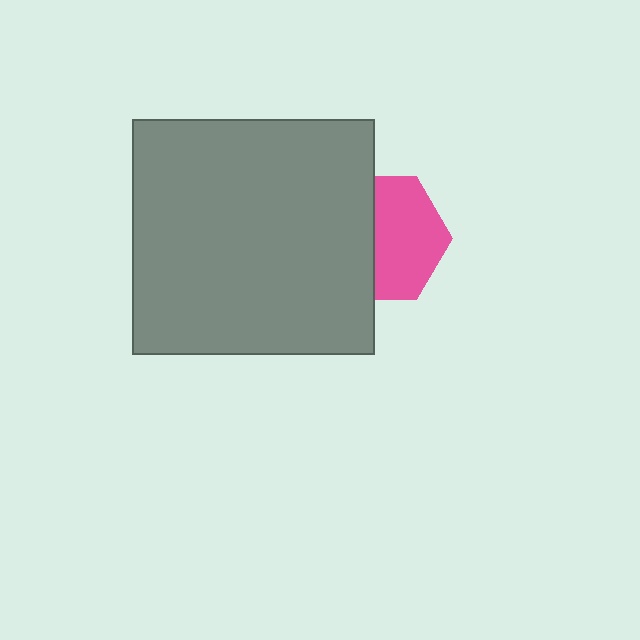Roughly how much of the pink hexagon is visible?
About half of it is visible (roughly 55%).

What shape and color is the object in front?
The object in front is a gray rectangle.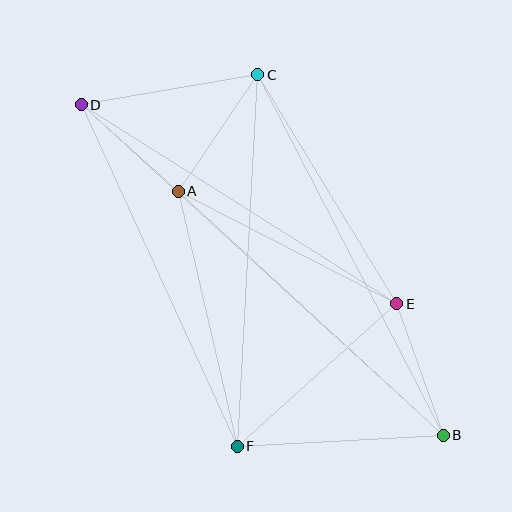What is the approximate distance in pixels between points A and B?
The distance between A and B is approximately 360 pixels.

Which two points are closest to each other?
Points A and D are closest to each other.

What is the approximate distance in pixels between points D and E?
The distance between D and E is approximately 373 pixels.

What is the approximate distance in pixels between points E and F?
The distance between E and F is approximately 214 pixels.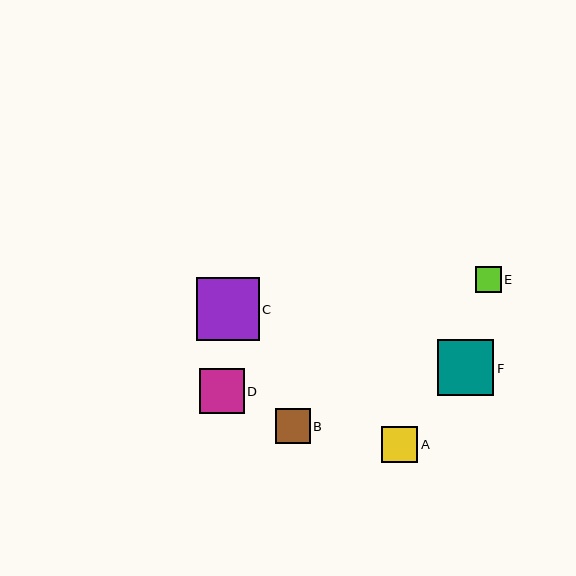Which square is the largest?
Square C is the largest with a size of approximately 63 pixels.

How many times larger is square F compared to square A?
Square F is approximately 1.5 times the size of square A.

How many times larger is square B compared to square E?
Square B is approximately 1.4 times the size of square E.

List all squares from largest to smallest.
From largest to smallest: C, F, D, A, B, E.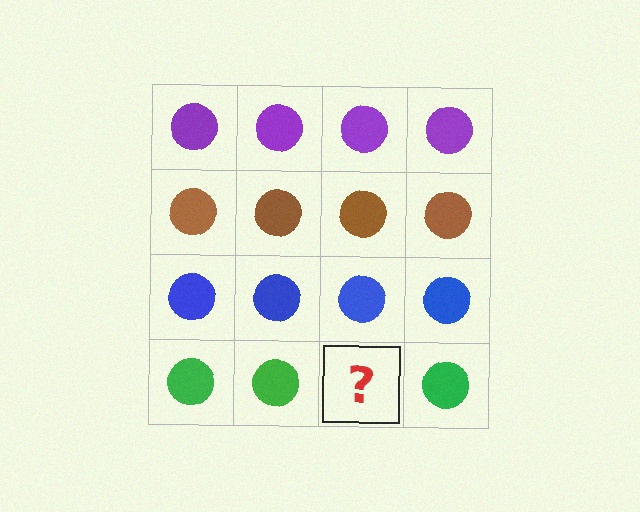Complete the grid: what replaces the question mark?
The question mark should be replaced with a green circle.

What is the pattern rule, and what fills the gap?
The rule is that each row has a consistent color. The gap should be filled with a green circle.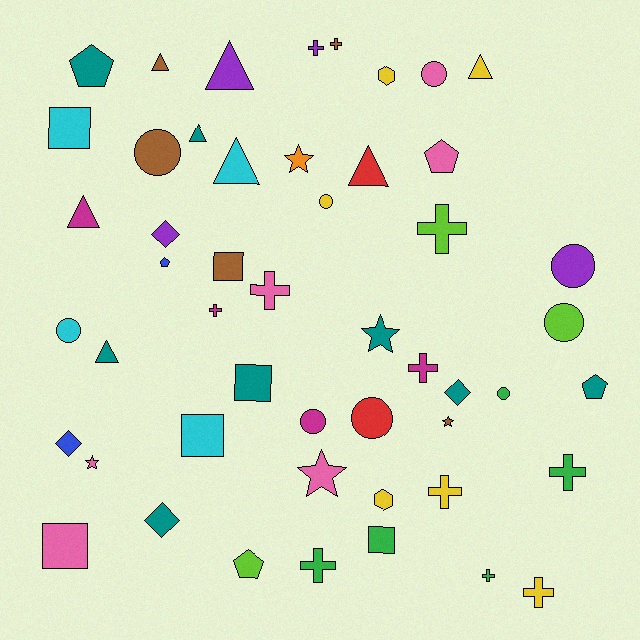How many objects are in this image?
There are 50 objects.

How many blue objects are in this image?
There are 2 blue objects.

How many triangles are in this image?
There are 8 triangles.